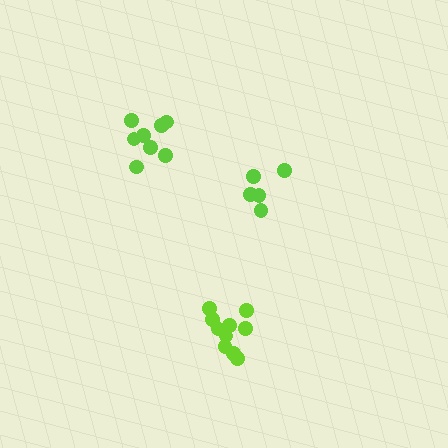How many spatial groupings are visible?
There are 3 spatial groupings.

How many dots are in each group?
Group 1: 5 dots, Group 2: 10 dots, Group 3: 8 dots (23 total).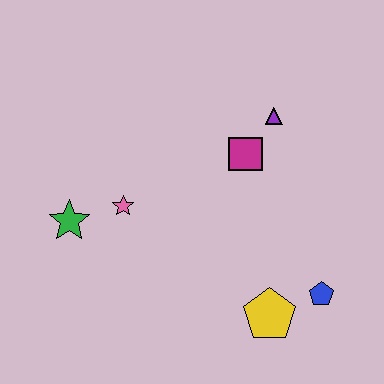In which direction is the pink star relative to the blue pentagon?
The pink star is to the left of the blue pentagon.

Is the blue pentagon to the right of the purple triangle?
Yes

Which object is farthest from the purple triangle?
The green star is farthest from the purple triangle.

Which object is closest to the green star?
The pink star is closest to the green star.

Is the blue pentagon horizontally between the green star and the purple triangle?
No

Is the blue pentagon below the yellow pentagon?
No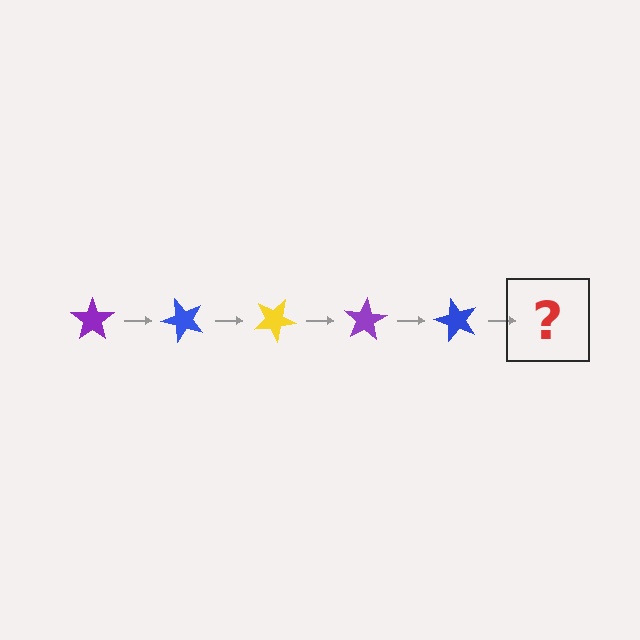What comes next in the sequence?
The next element should be a yellow star, rotated 250 degrees from the start.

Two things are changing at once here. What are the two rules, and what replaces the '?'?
The two rules are that it rotates 50 degrees each step and the color cycles through purple, blue, and yellow. The '?' should be a yellow star, rotated 250 degrees from the start.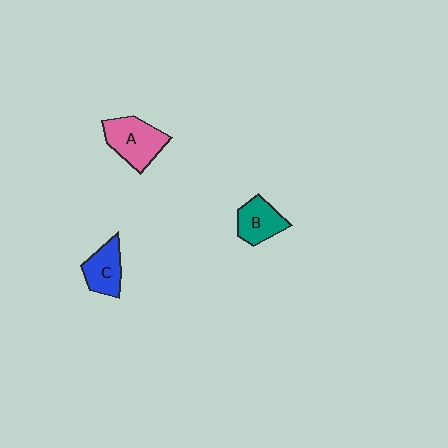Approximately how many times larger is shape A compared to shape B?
Approximately 1.4 times.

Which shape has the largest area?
Shape A (pink).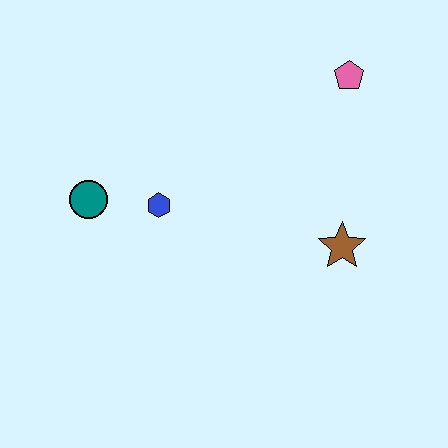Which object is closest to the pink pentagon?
The brown star is closest to the pink pentagon.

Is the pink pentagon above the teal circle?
Yes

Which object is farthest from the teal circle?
The pink pentagon is farthest from the teal circle.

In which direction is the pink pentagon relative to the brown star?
The pink pentagon is above the brown star.